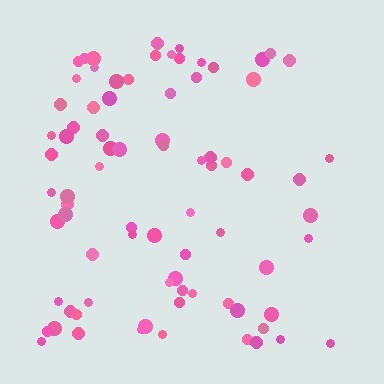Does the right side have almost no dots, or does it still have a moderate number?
Still a moderate number, just noticeably fewer than the left.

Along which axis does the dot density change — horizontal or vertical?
Horizontal.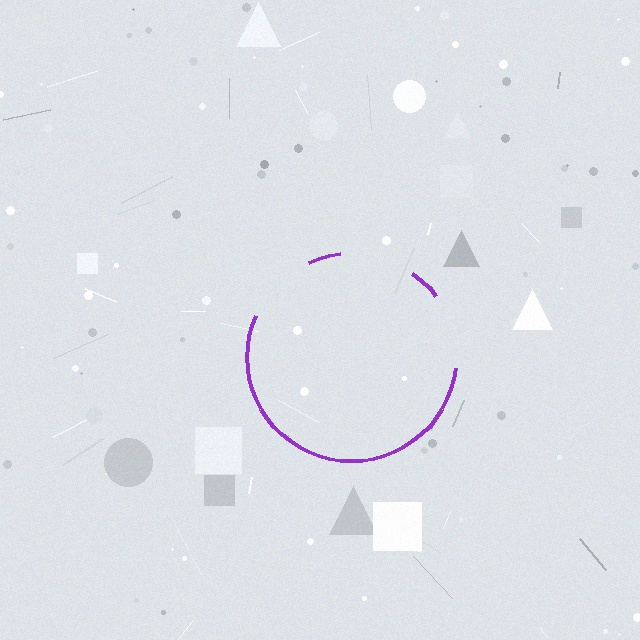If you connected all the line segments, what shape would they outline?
They would outline a circle.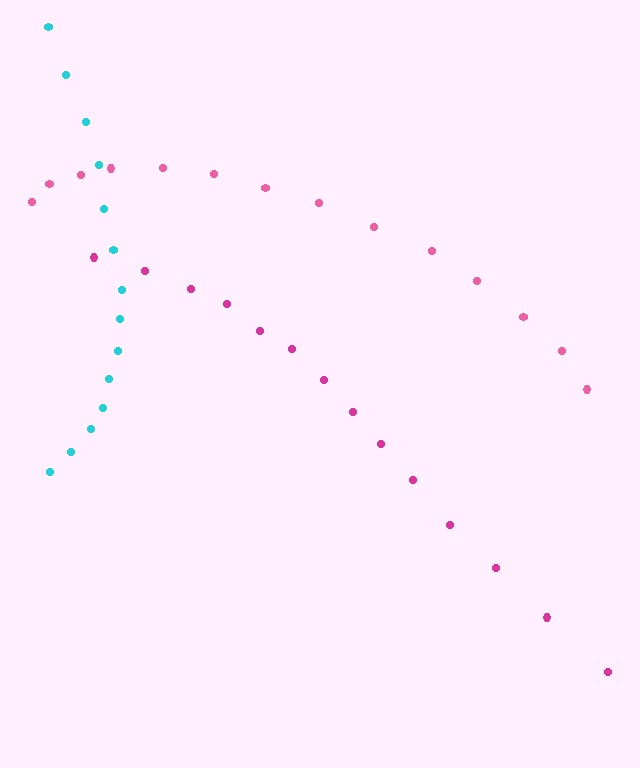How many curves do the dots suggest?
There are 3 distinct paths.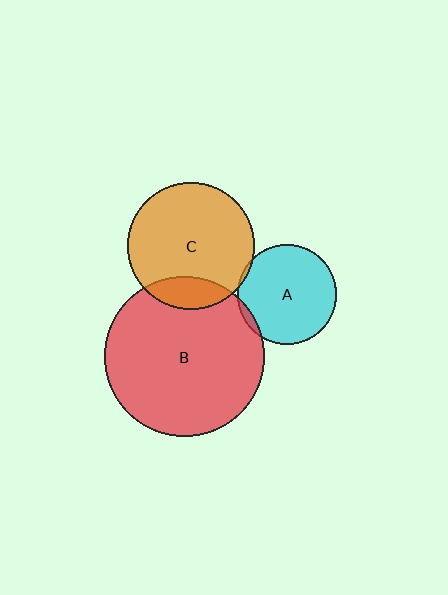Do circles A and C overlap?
Yes.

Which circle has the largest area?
Circle B (red).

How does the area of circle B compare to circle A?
Approximately 2.6 times.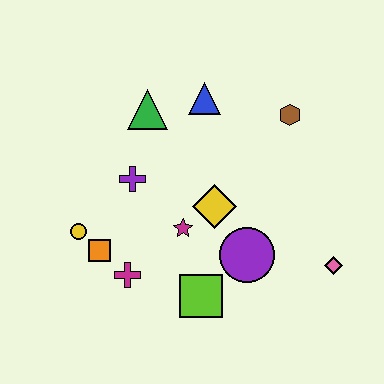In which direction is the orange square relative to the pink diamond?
The orange square is to the left of the pink diamond.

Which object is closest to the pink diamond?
The purple circle is closest to the pink diamond.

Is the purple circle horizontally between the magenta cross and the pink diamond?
Yes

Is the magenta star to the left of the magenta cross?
No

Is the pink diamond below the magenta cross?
No